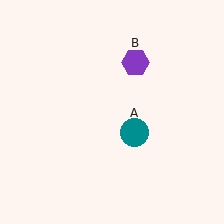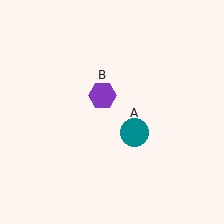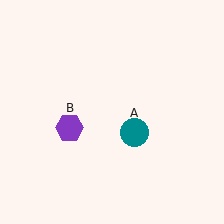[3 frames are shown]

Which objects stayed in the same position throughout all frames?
Teal circle (object A) remained stationary.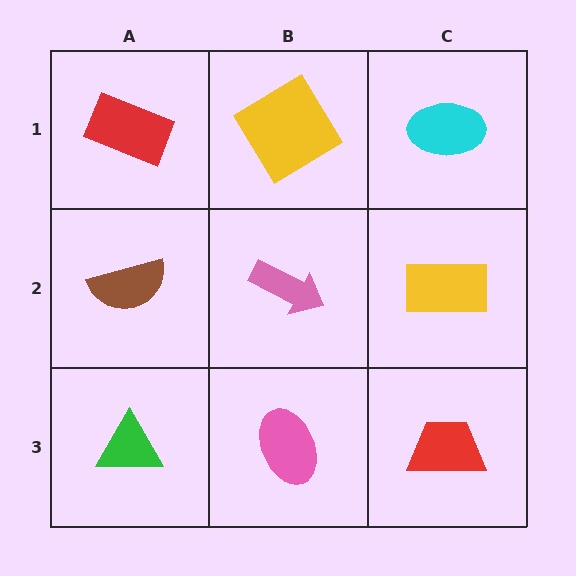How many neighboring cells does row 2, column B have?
4.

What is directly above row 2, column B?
A yellow diamond.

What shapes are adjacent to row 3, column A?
A brown semicircle (row 2, column A), a pink ellipse (row 3, column B).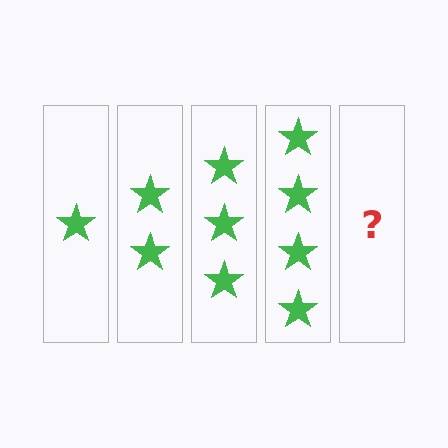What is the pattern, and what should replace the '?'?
The pattern is that each step adds one more star. The '?' should be 5 stars.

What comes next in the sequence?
The next element should be 5 stars.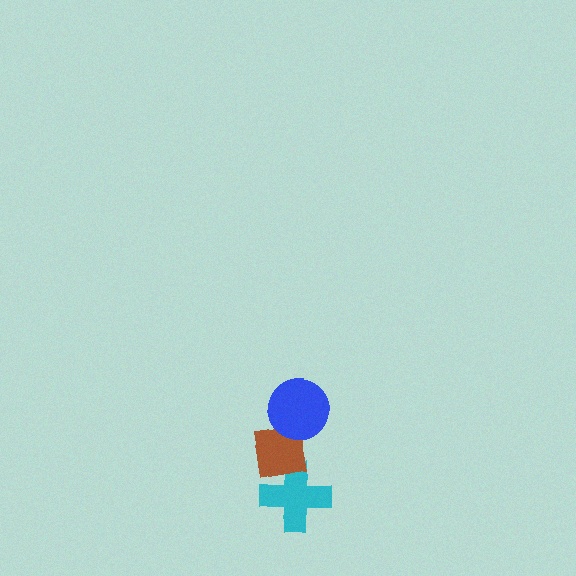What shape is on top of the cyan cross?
The brown square is on top of the cyan cross.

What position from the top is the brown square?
The brown square is 2nd from the top.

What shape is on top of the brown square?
The blue circle is on top of the brown square.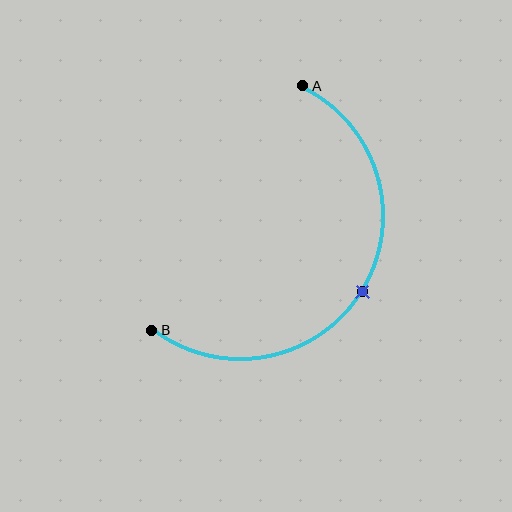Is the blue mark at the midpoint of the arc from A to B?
Yes. The blue mark lies on the arc at equal arc-length from both A and B — it is the arc midpoint.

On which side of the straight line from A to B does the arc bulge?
The arc bulges to the right of the straight line connecting A and B.